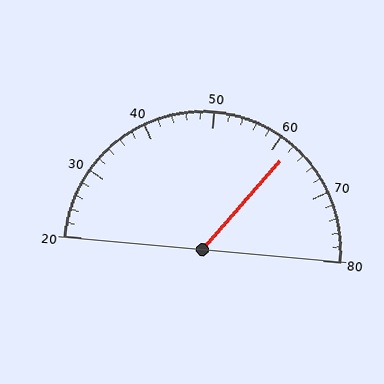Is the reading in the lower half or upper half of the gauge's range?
The reading is in the upper half of the range (20 to 80).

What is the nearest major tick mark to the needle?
The nearest major tick mark is 60.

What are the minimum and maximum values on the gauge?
The gauge ranges from 20 to 80.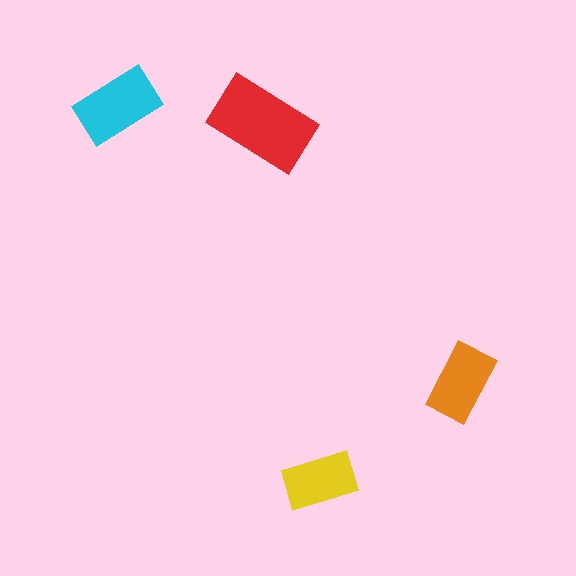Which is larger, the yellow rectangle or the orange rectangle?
The orange one.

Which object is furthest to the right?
The orange rectangle is rightmost.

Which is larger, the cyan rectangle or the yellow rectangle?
The cyan one.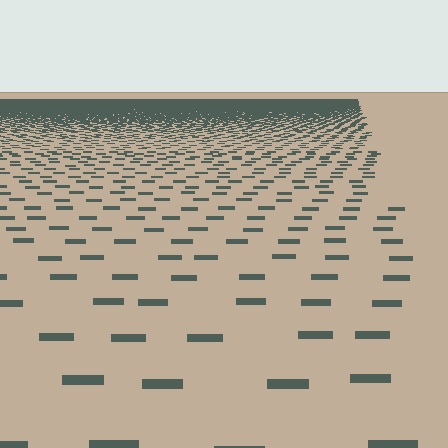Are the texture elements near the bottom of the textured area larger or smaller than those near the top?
Larger. Near the bottom, elements are closer to the viewer and appear at a bigger on-screen size.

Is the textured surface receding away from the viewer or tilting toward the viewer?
The surface is receding away from the viewer. Texture elements get smaller and denser toward the top.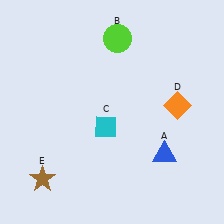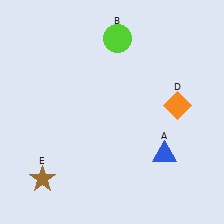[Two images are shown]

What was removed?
The cyan diamond (C) was removed in Image 2.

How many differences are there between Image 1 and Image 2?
There is 1 difference between the two images.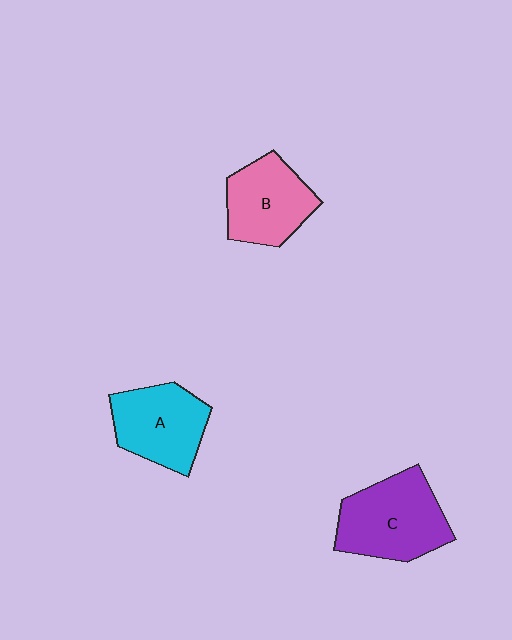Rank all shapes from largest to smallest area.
From largest to smallest: C (purple), A (cyan), B (pink).